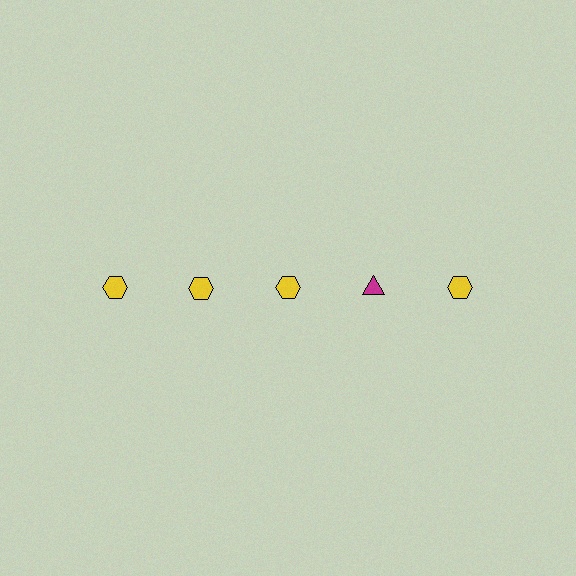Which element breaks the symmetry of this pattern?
The magenta triangle in the top row, second from right column breaks the symmetry. All other shapes are yellow hexagons.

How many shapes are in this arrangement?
There are 5 shapes arranged in a grid pattern.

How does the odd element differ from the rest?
It differs in both color (magenta instead of yellow) and shape (triangle instead of hexagon).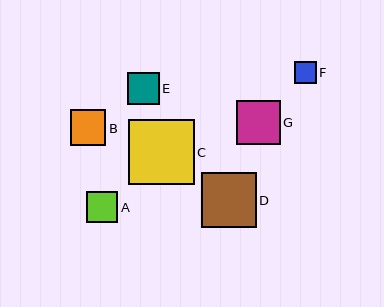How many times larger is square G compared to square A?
Square G is approximately 1.4 times the size of square A.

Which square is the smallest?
Square F is the smallest with a size of approximately 22 pixels.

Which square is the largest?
Square C is the largest with a size of approximately 65 pixels.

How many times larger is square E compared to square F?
Square E is approximately 1.4 times the size of square F.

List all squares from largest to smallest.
From largest to smallest: C, D, G, B, E, A, F.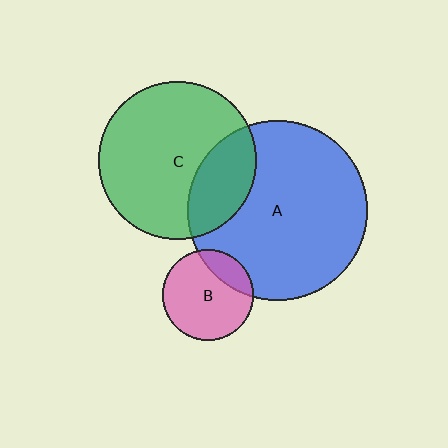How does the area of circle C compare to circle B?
Approximately 3.0 times.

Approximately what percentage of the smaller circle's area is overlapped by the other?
Approximately 20%.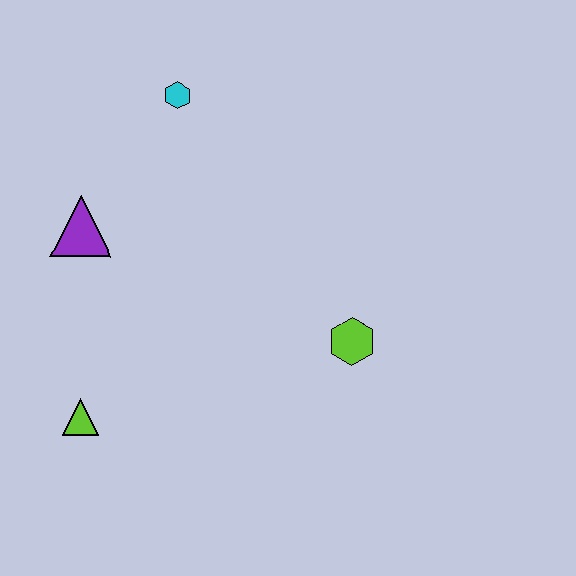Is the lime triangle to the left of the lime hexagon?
Yes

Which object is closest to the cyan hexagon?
The purple triangle is closest to the cyan hexagon.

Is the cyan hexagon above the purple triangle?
Yes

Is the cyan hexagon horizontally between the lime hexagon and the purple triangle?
Yes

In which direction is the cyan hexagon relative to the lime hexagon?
The cyan hexagon is above the lime hexagon.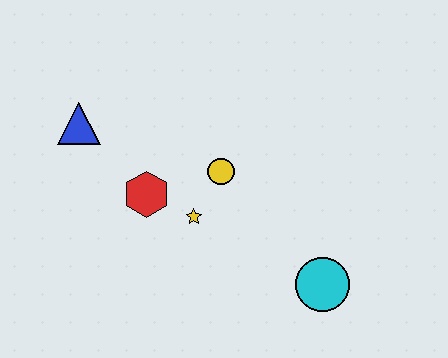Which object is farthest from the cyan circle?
The blue triangle is farthest from the cyan circle.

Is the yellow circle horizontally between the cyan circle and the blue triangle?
Yes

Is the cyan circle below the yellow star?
Yes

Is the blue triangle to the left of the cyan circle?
Yes